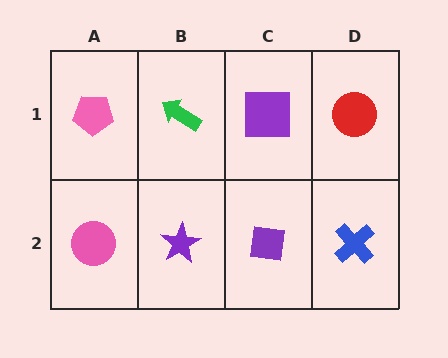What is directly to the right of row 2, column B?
A purple square.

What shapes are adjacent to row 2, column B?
A green arrow (row 1, column B), a pink circle (row 2, column A), a purple square (row 2, column C).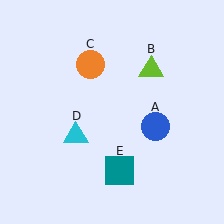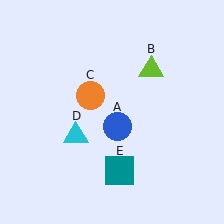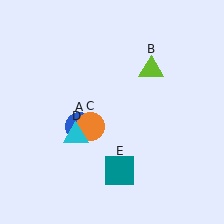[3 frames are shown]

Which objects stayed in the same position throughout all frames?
Lime triangle (object B) and cyan triangle (object D) and teal square (object E) remained stationary.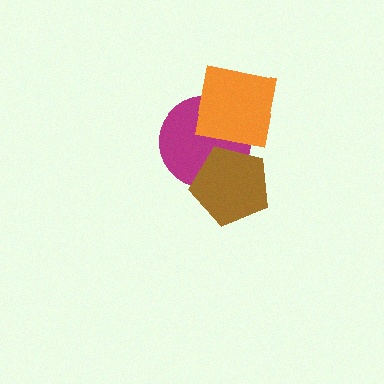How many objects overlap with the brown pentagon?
1 object overlaps with the brown pentagon.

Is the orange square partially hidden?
No, no other shape covers it.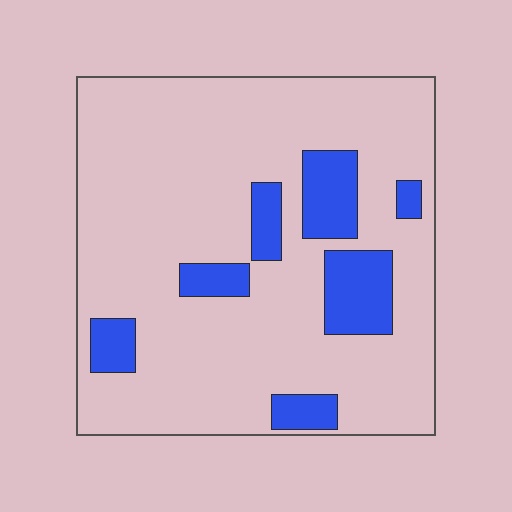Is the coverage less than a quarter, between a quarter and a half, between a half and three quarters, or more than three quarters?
Less than a quarter.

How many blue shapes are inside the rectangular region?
7.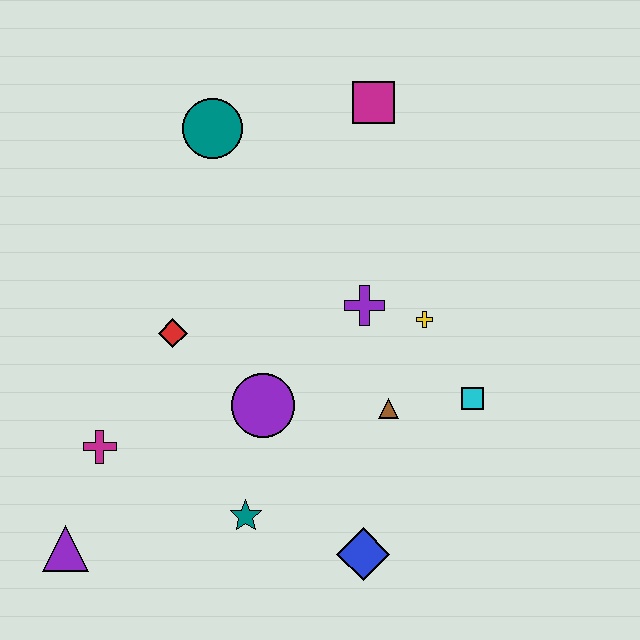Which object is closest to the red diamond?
The purple circle is closest to the red diamond.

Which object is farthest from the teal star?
The magenta square is farthest from the teal star.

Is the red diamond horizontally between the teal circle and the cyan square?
No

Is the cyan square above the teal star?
Yes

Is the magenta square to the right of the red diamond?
Yes